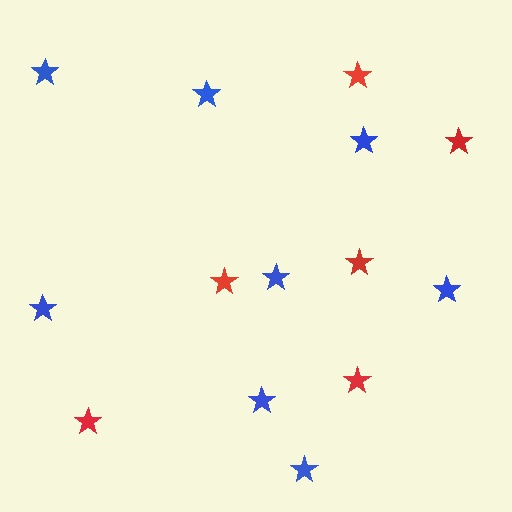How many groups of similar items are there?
There are 2 groups: one group of red stars (6) and one group of blue stars (8).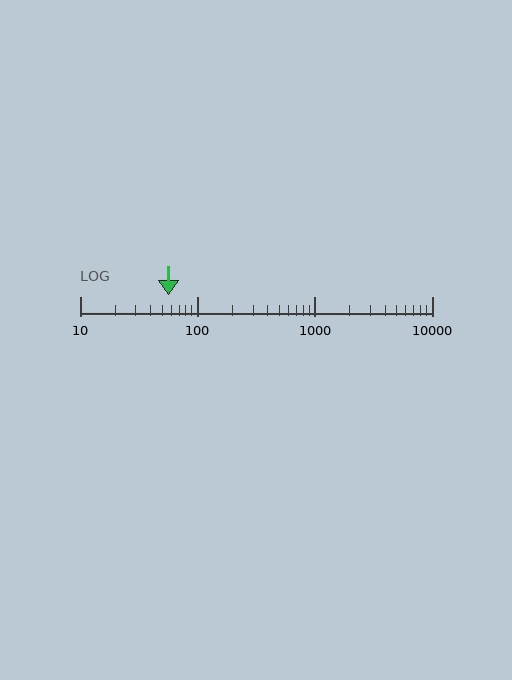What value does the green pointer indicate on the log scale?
The pointer indicates approximately 57.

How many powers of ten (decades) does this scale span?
The scale spans 3 decades, from 10 to 10000.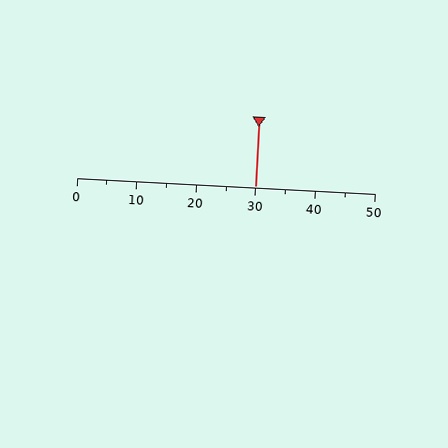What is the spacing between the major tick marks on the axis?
The major ticks are spaced 10 apart.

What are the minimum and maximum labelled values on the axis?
The axis runs from 0 to 50.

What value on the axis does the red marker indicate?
The marker indicates approximately 30.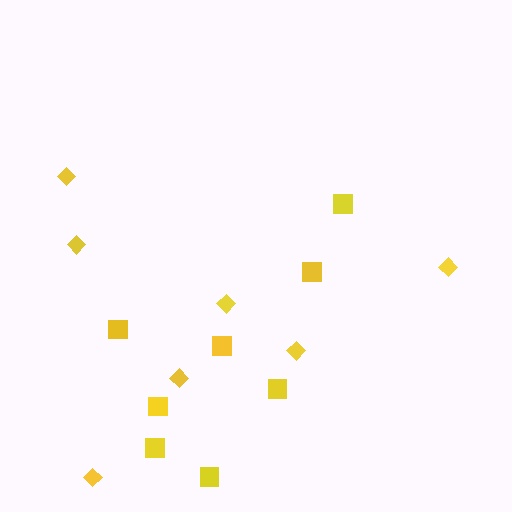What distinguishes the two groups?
There are 2 groups: one group of squares (8) and one group of diamonds (7).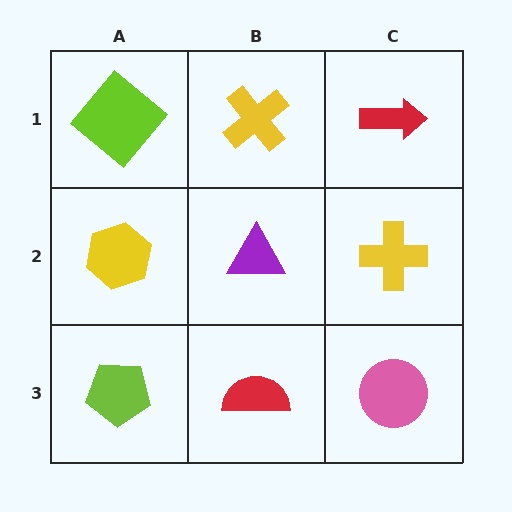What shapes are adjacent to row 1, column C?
A yellow cross (row 2, column C), a yellow cross (row 1, column B).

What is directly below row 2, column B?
A red semicircle.